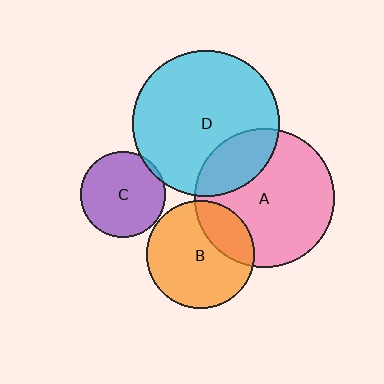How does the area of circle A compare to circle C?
Approximately 2.7 times.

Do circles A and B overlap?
Yes.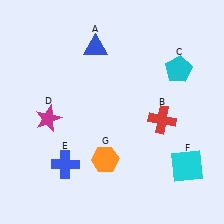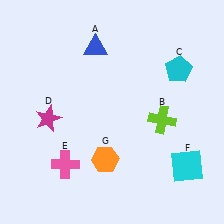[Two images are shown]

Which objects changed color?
B changed from red to lime. E changed from blue to pink.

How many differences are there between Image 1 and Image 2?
There are 2 differences between the two images.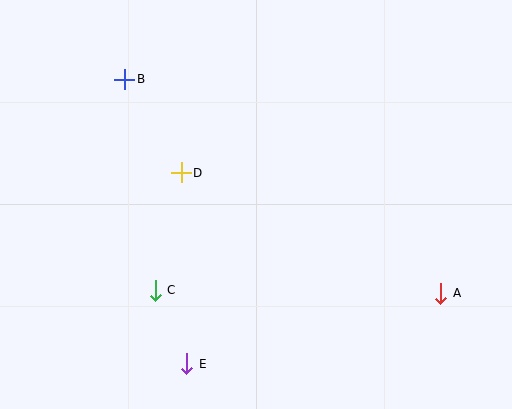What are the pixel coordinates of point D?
Point D is at (181, 173).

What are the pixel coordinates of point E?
Point E is at (187, 364).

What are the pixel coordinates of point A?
Point A is at (441, 293).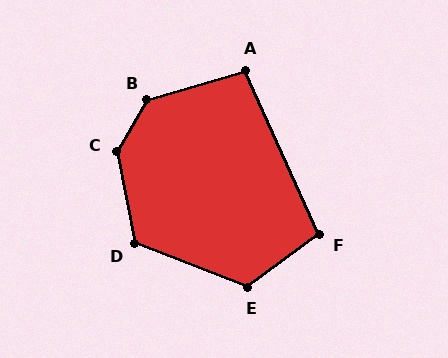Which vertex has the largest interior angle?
C, at approximately 139 degrees.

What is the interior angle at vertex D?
Approximately 122 degrees (obtuse).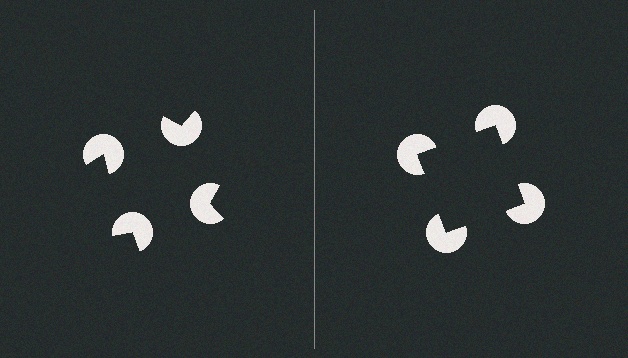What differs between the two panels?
The pac-man discs are positioned identically on both sides; only the wedge orientations differ. On the right they align to a square; on the left they are misaligned.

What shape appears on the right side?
An illusory square.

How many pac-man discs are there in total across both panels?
8 — 4 on each side.